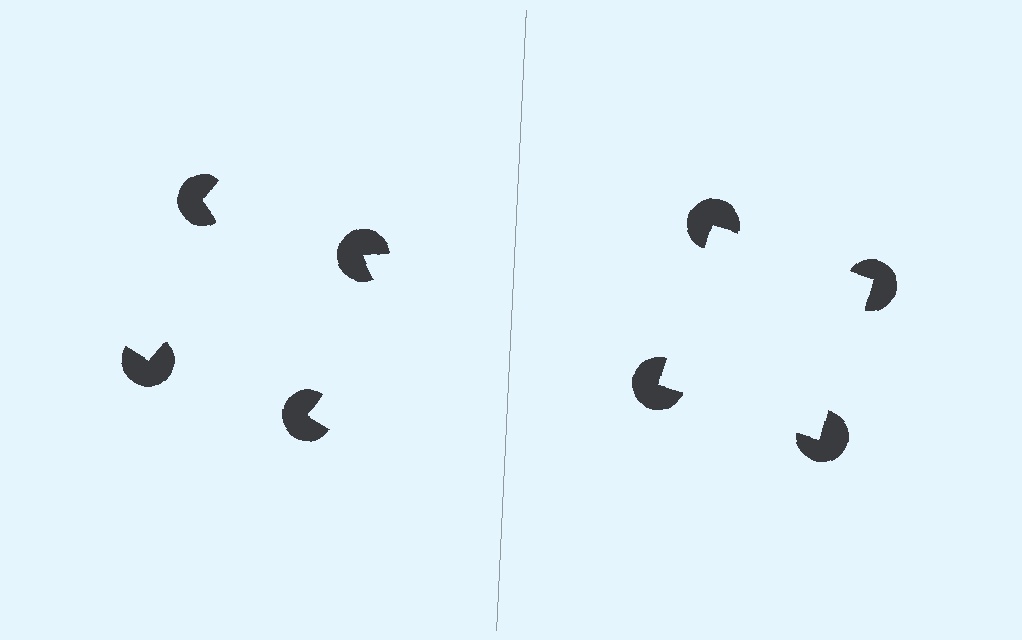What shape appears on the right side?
An illusory square.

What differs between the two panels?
The pac-man discs are positioned identically on both sides; only the wedge orientations differ. On the right they align to a square; on the left they are misaligned.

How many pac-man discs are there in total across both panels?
8 — 4 on each side.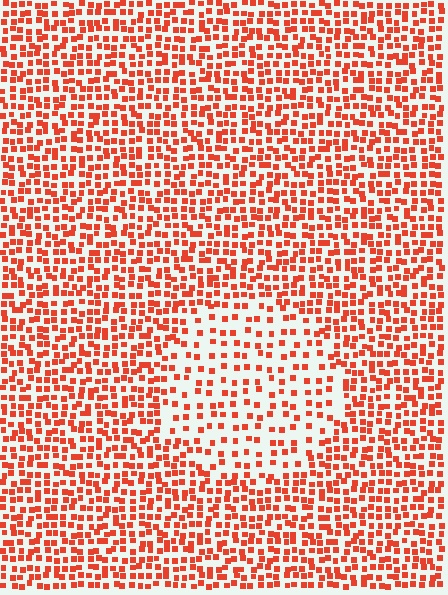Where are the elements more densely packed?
The elements are more densely packed outside the circle boundary.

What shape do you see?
I see a circle.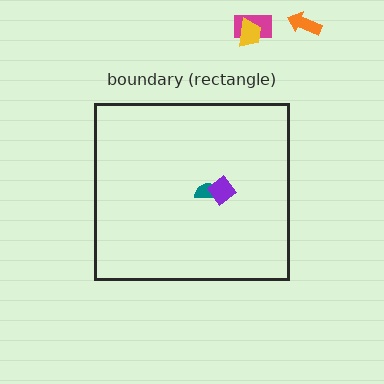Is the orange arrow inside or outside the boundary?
Outside.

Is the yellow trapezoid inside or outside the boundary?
Outside.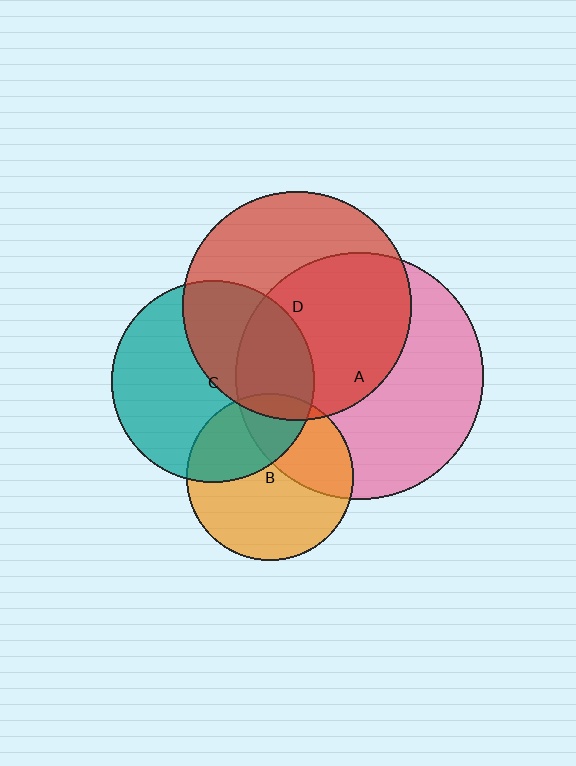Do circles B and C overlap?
Yes.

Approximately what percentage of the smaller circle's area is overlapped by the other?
Approximately 35%.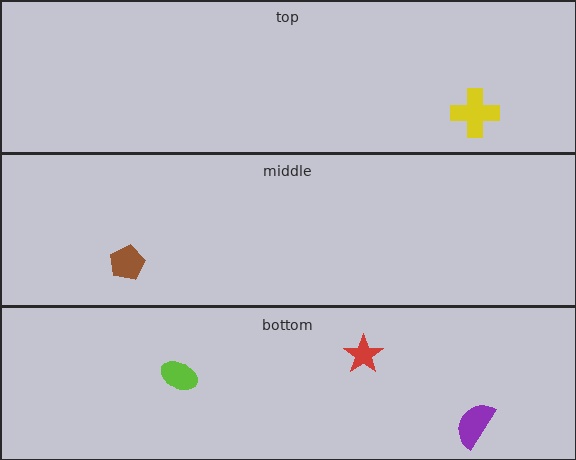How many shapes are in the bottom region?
3.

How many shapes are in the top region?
1.